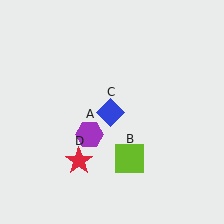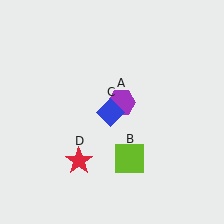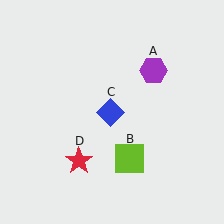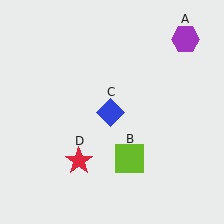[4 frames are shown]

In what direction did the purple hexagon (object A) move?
The purple hexagon (object A) moved up and to the right.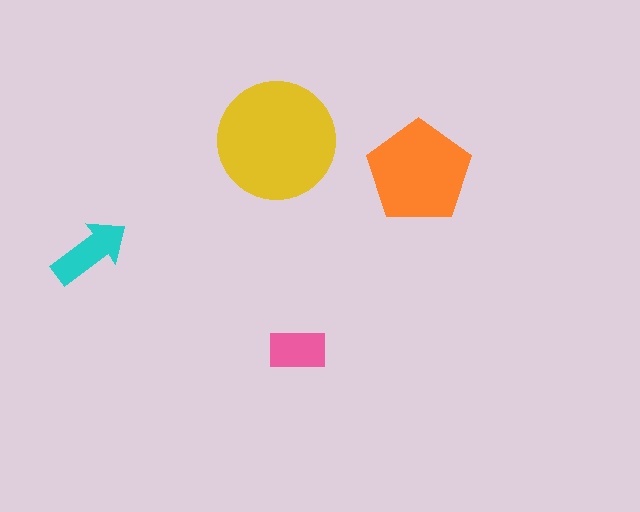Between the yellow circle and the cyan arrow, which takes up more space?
The yellow circle.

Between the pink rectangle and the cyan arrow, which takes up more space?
The cyan arrow.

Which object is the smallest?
The pink rectangle.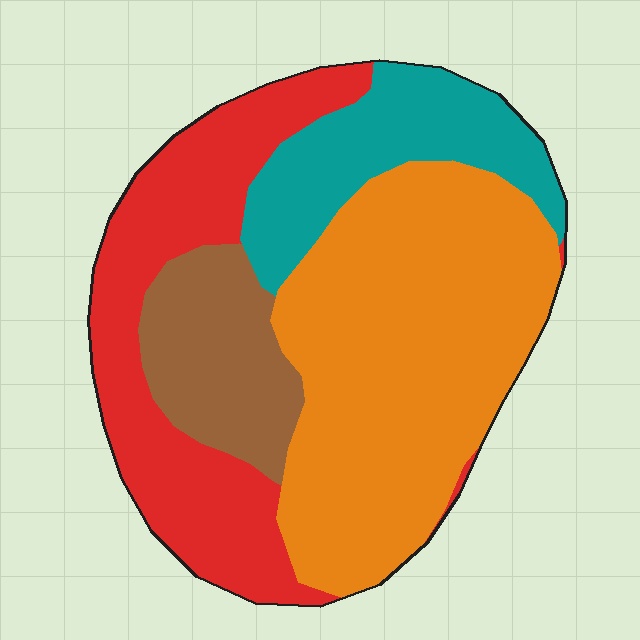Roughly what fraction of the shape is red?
Red takes up between a quarter and a half of the shape.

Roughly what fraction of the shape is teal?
Teal covers 16% of the shape.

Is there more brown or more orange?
Orange.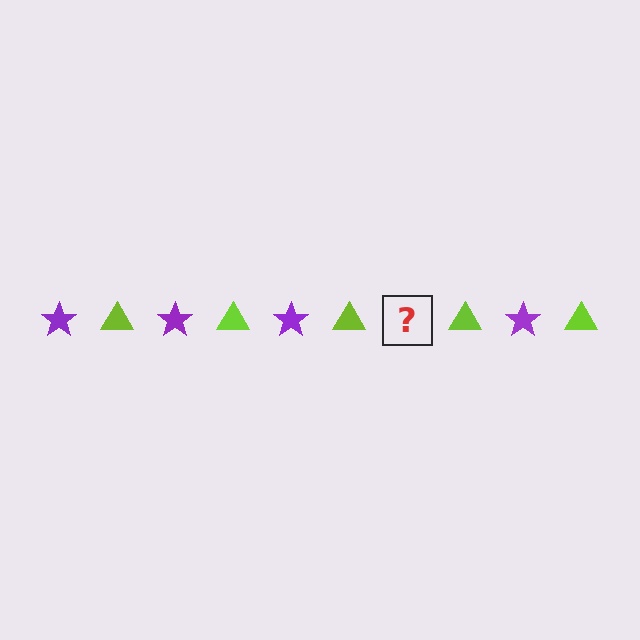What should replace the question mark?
The question mark should be replaced with a purple star.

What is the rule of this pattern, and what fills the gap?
The rule is that the pattern alternates between purple star and lime triangle. The gap should be filled with a purple star.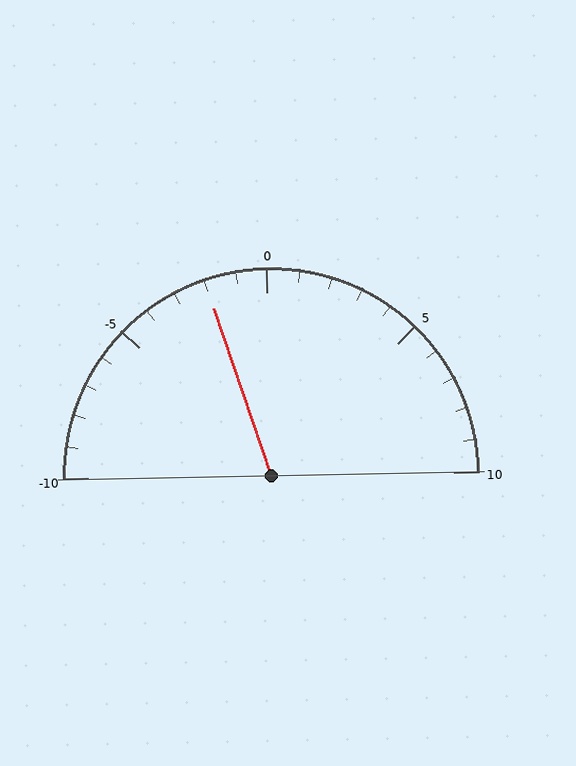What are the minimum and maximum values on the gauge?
The gauge ranges from -10 to 10.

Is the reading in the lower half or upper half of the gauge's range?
The reading is in the lower half of the range (-10 to 10).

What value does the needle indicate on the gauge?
The needle indicates approximately -2.